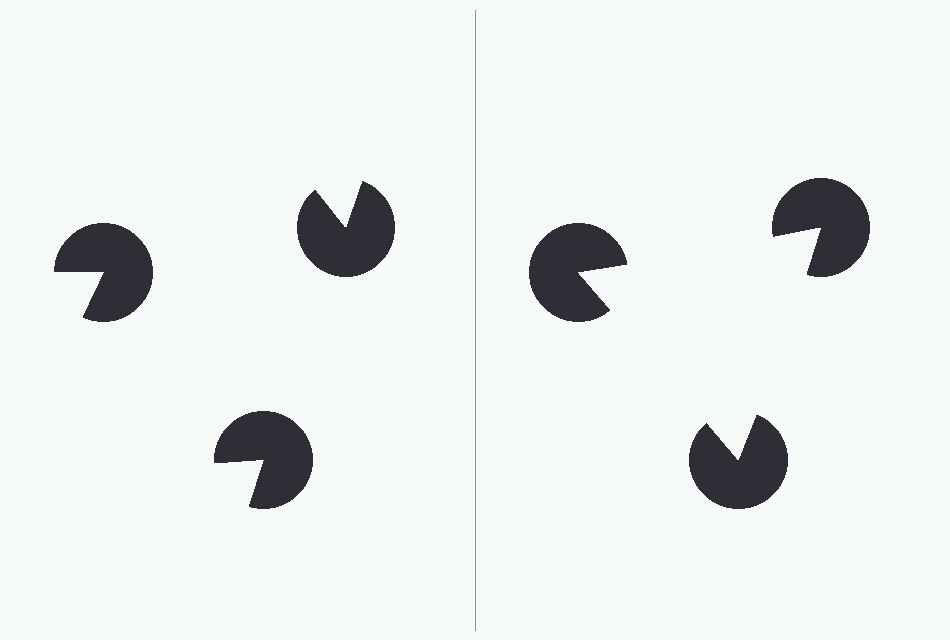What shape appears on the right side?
An illusory triangle.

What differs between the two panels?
The pac-man discs are positioned identically on both sides; only the wedge orientations differ. On the right they align to a triangle; on the left they are misaligned.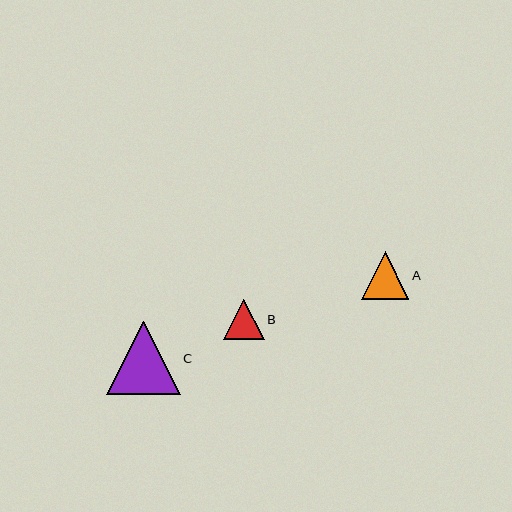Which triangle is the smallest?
Triangle B is the smallest with a size of approximately 41 pixels.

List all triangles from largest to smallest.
From largest to smallest: C, A, B.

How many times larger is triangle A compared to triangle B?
Triangle A is approximately 1.2 times the size of triangle B.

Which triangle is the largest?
Triangle C is the largest with a size of approximately 74 pixels.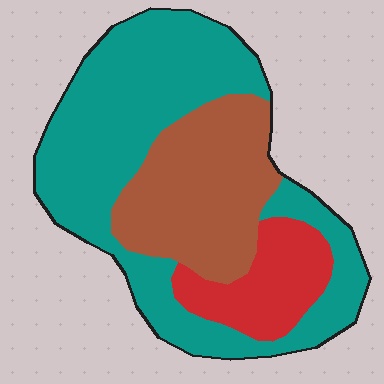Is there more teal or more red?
Teal.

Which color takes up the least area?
Red, at roughly 15%.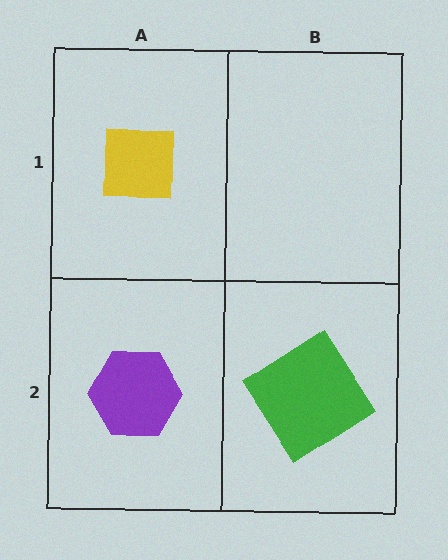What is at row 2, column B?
A green diamond.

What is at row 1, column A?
A yellow square.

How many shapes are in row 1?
1 shape.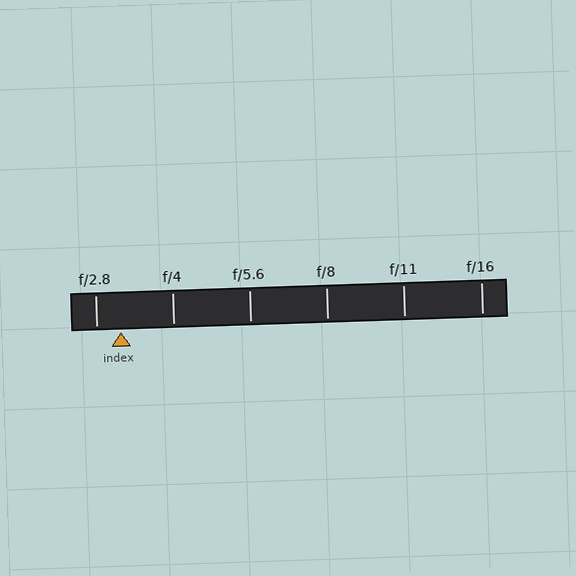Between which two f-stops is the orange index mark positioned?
The index mark is between f/2.8 and f/4.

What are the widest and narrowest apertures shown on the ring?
The widest aperture shown is f/2.8 and the narrowest is f/16.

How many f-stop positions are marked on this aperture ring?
There are 6 f-stop positions marked.